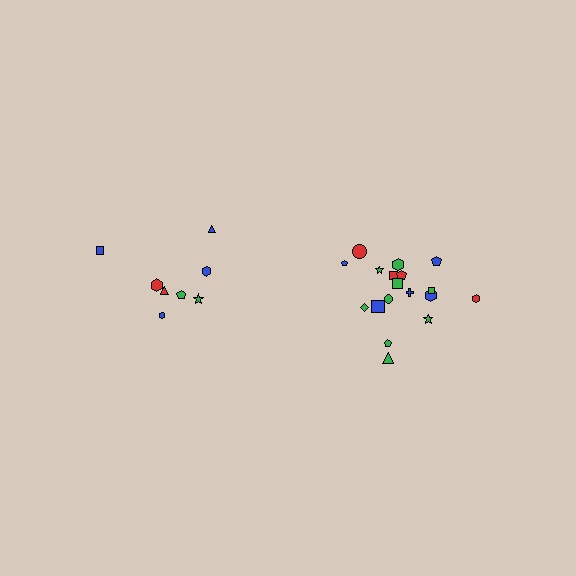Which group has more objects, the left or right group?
The right group.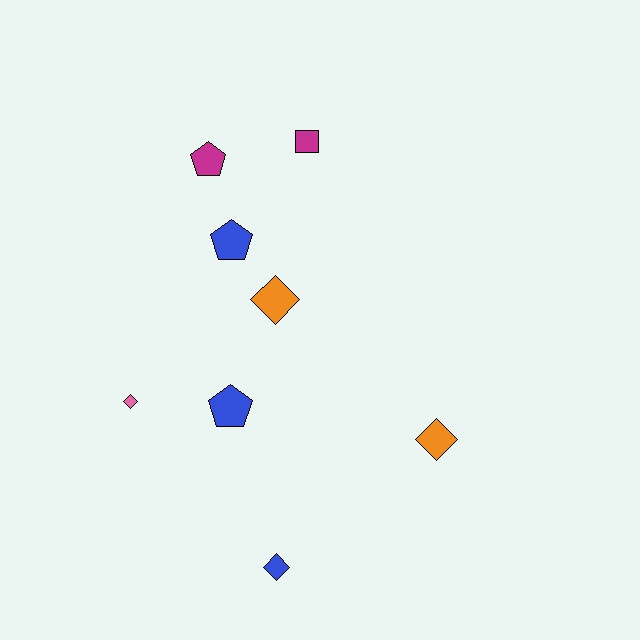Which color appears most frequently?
Blue, with 3 objects.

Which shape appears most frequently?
Diamond, with 4 objects.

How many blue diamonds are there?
There is 1 blue diamond.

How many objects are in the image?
There are 8 objects.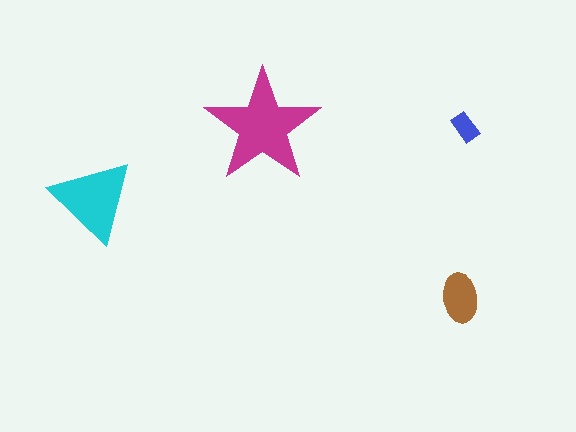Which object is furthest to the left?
The cyan triangle is leftmost.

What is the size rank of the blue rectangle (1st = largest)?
4th.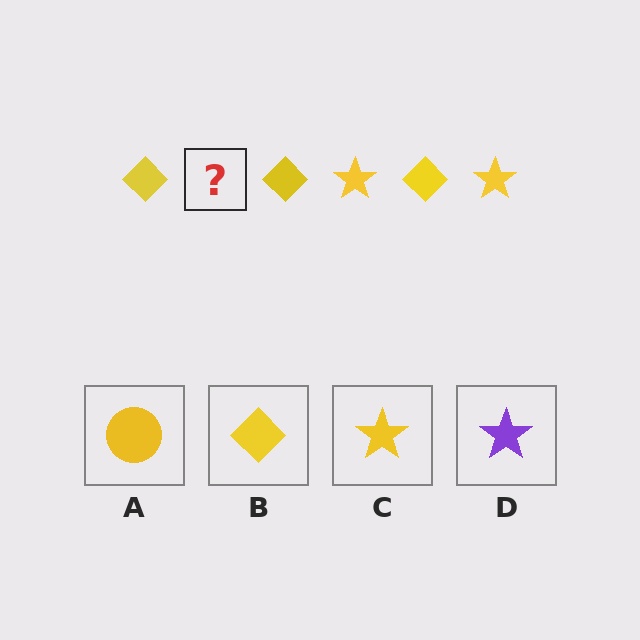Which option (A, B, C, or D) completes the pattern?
C.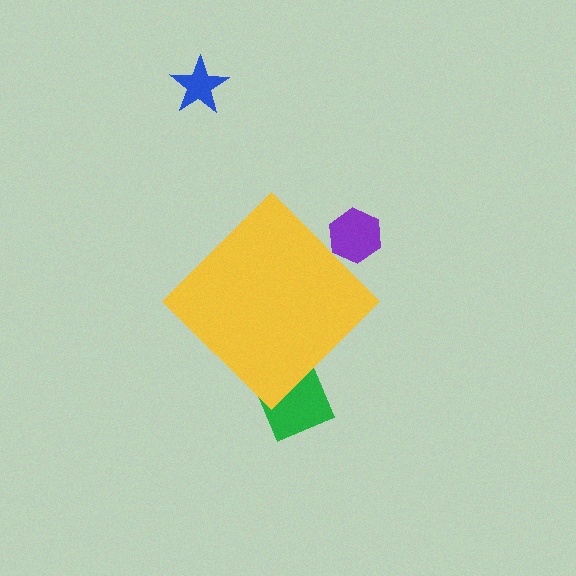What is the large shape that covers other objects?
A yellow diamond.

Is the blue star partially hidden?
No, the blue star is fully visible.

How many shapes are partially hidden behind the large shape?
2 shapes are partially hidden.